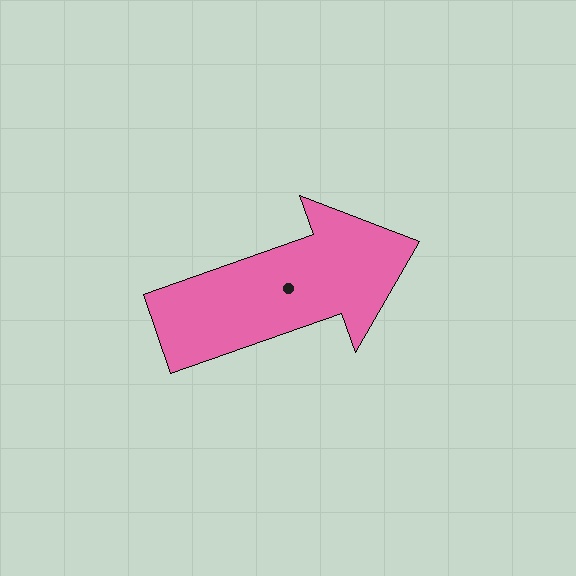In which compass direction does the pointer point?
East.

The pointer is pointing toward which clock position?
Roughly 2 o'clock.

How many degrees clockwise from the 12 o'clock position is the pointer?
Approximately 71 degrees.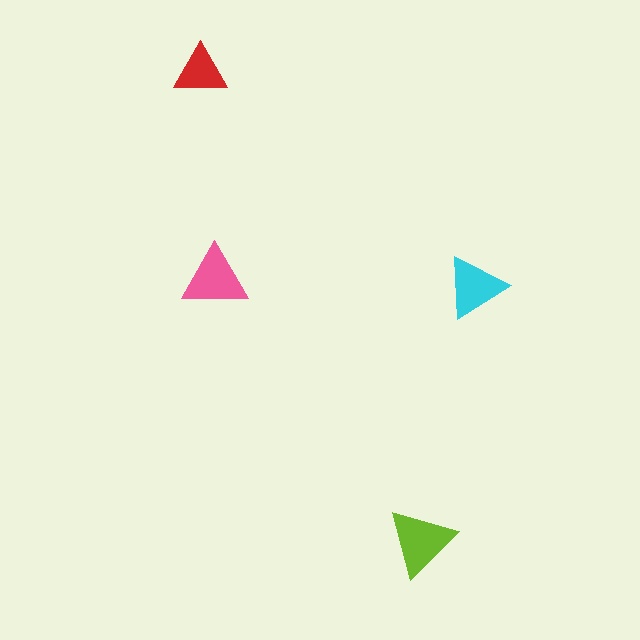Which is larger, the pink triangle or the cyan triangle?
The pink one.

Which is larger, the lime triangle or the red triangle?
The lime one.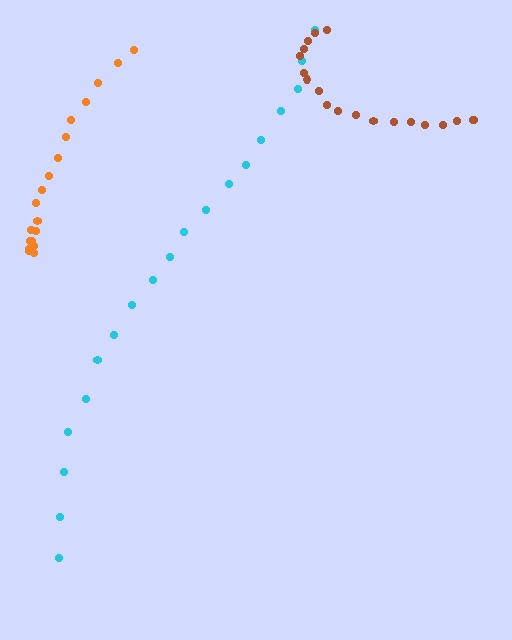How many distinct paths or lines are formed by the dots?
There are 3 distinct paths.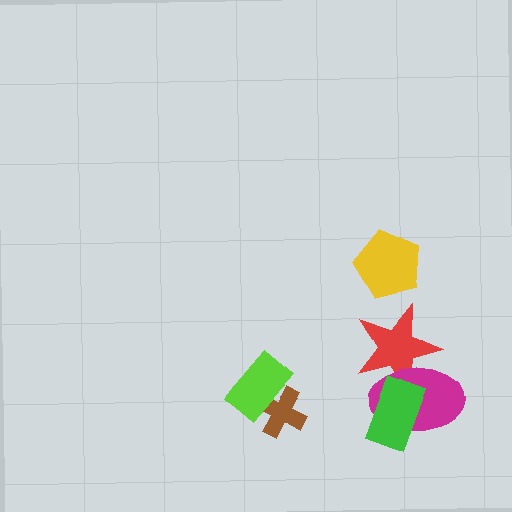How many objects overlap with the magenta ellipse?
2 objects overlap with the magenta ellipse.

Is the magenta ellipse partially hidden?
Yes, it is partially covered by another shape.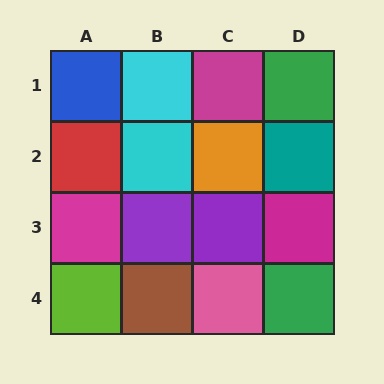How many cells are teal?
1 cell is teal.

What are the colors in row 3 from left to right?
Magenta, purple, purple, magenta.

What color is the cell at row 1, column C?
Magenta.